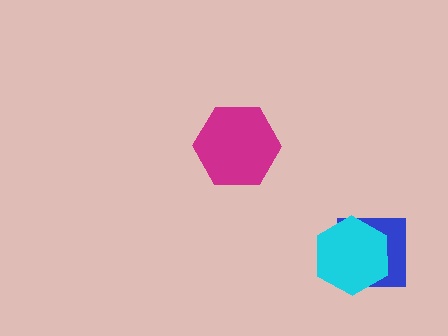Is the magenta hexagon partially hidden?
No, no other shape covers it.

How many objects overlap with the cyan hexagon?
1 object overlaps with the cyan hexagon.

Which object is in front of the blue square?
The cyan hexagon is in front of the blue square.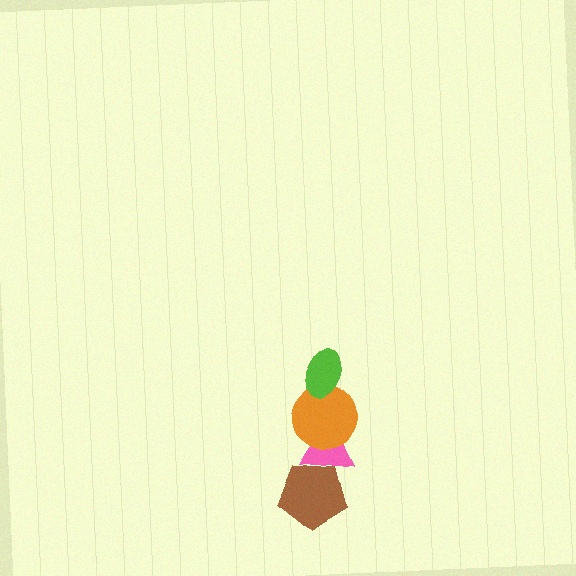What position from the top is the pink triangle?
The pink triangle is 3rd from the top.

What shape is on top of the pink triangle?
The orange circle is on top of the pink triangle.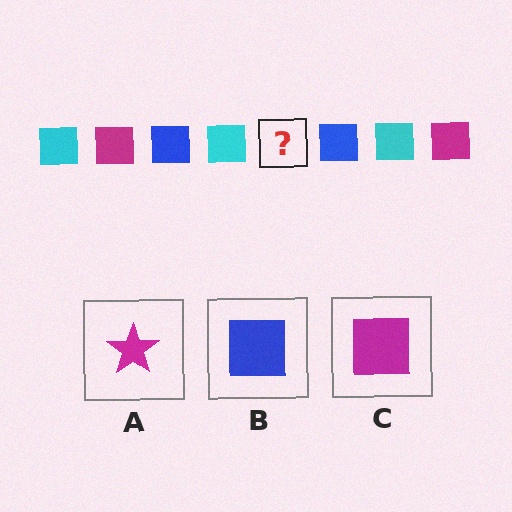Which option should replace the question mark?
Option C.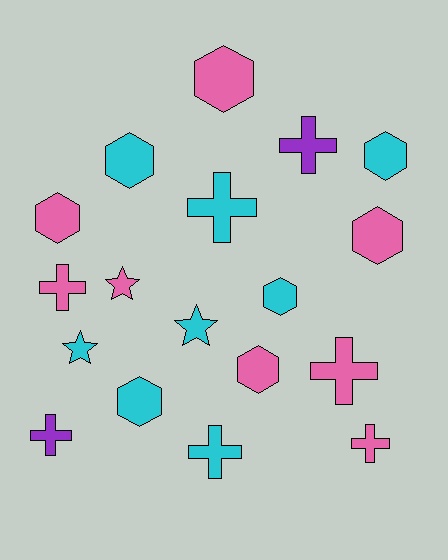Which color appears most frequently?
Cyan, with 8 objects.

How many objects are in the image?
There are 18 objects.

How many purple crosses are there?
There are 2 purple crosses.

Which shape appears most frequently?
Hexagon, with 8 objects.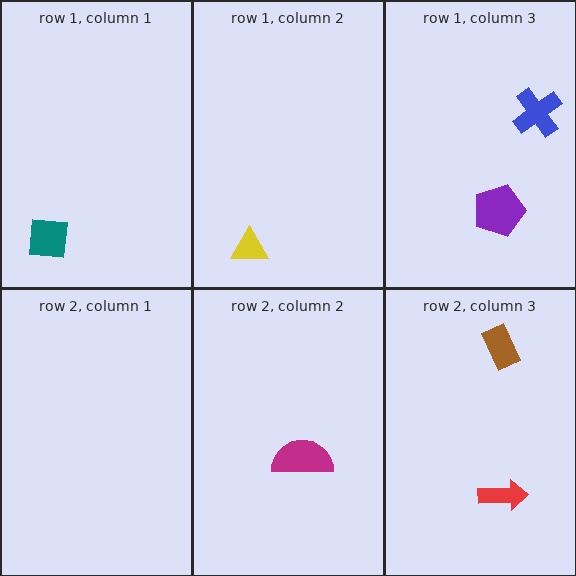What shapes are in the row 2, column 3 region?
The red arrow, the brown rectangle.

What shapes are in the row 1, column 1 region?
The teal square.